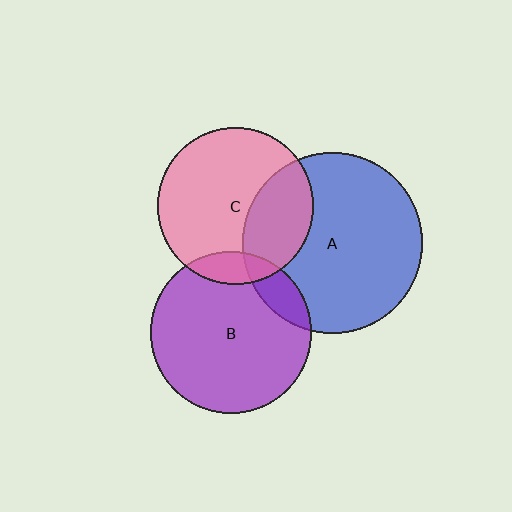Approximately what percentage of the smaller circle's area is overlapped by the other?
Approximately 30%.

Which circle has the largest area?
Circle A (blue).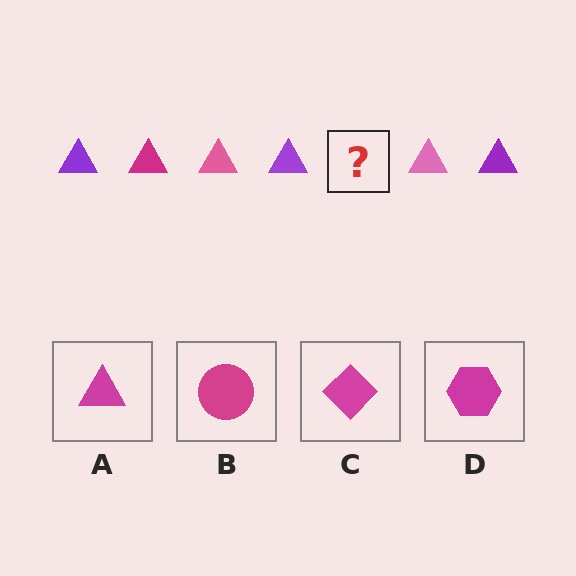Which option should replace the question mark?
Option A.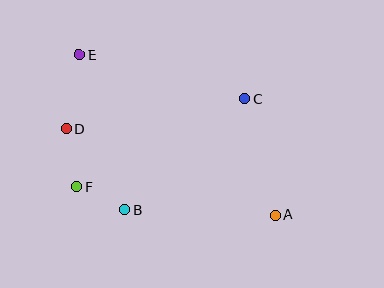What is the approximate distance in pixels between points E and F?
The distance between E and F is approximately 132 pixels.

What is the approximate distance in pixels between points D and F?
The distance between D and F is approximately 59 pixels.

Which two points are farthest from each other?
Points A and E are farthest from each other.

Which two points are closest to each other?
Points B and F are closest to each other.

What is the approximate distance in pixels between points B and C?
The distance between B and C is approximately 164 pixels.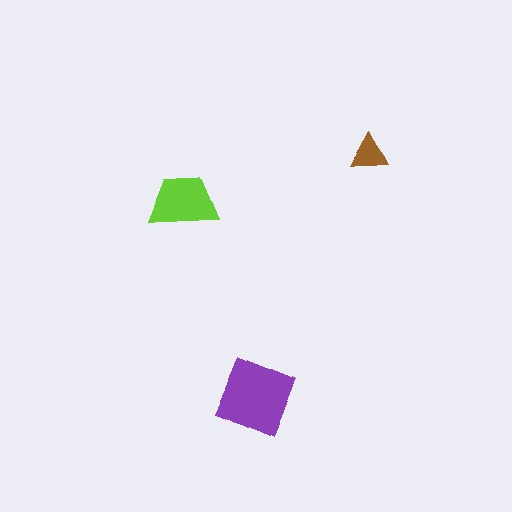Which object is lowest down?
The purple diamond is bottommost.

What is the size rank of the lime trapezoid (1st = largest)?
2nd.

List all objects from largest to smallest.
The purple diamond, the lime trapezoid, the brown triangle.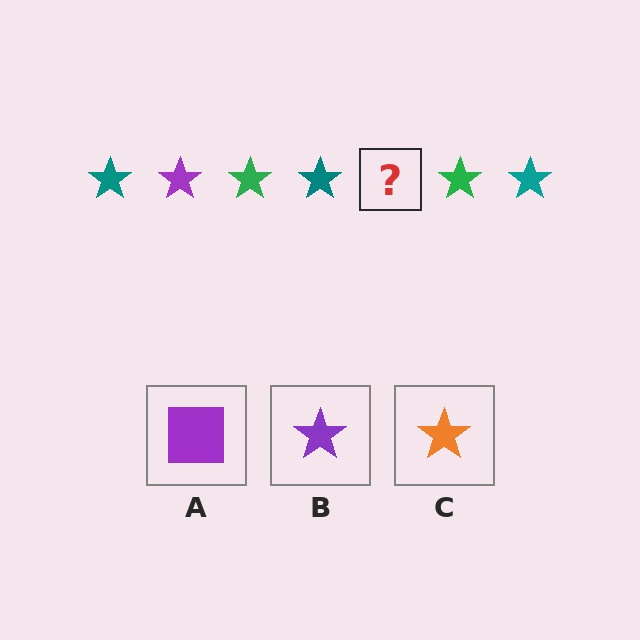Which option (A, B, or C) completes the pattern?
B.